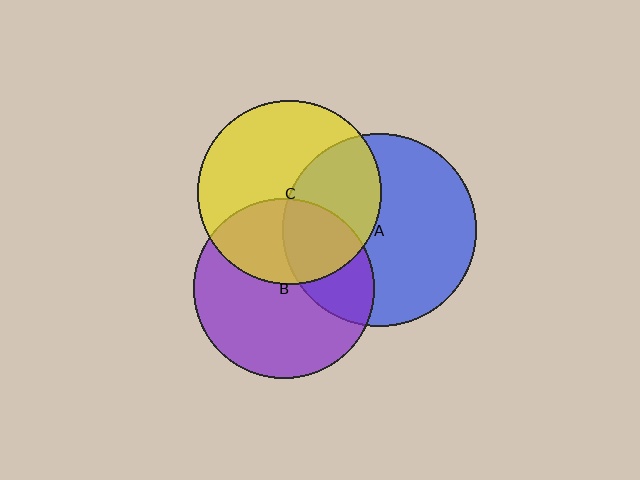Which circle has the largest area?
Circle A (blue).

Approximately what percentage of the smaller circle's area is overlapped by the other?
Approximately 35%.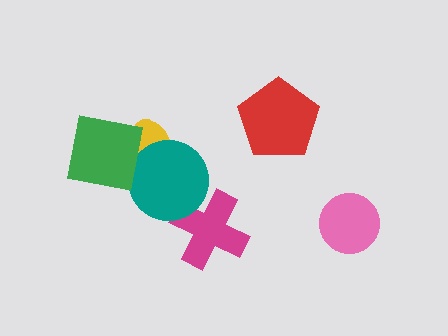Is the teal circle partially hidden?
Yes, it is partially covered by another shape.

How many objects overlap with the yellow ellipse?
2 objects overlap with the yellow ellipse.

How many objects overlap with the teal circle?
3 objects overlap with the teal circle.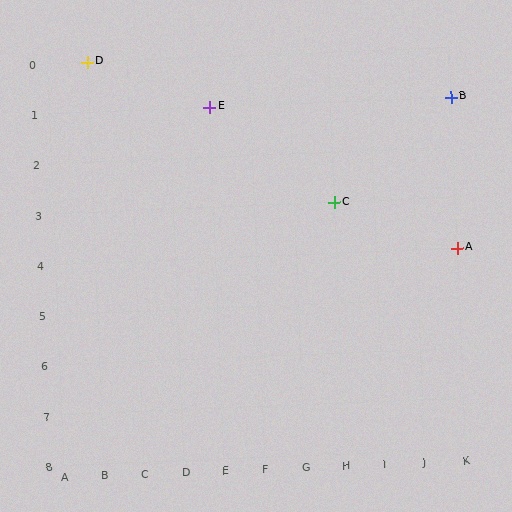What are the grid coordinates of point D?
Point D is at grid coordinates (B, 0).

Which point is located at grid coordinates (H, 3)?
Point C is at (H, 3).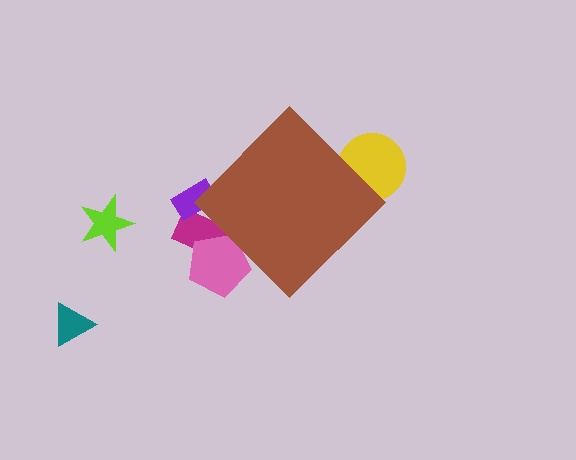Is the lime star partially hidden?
No, the lime star is fully visible.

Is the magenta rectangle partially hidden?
Yes, the magenta rectangle is partially hidden behind the brown diamond.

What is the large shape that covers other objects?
A brown diamond.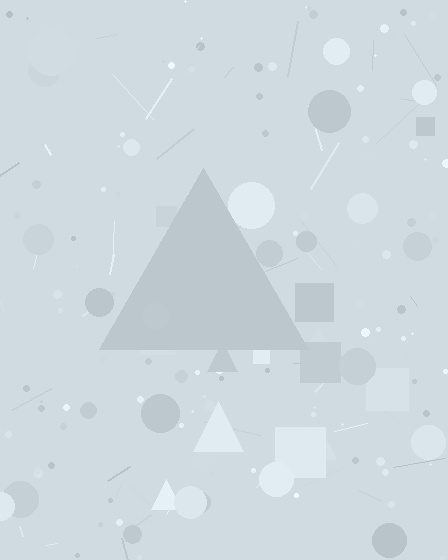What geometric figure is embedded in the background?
A triangle is embedded in the background.